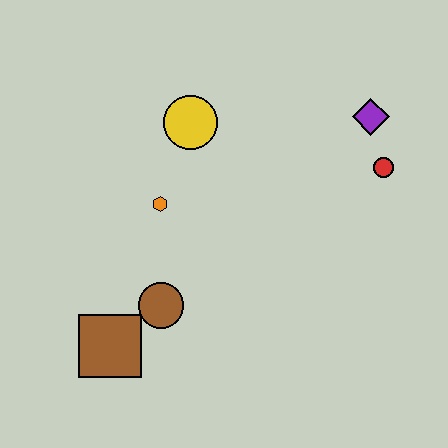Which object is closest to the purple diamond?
The red circle is closest to the purple diamond.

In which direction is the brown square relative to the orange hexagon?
The brown square is below the orange hexagon.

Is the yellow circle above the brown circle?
Yes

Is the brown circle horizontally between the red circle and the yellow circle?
No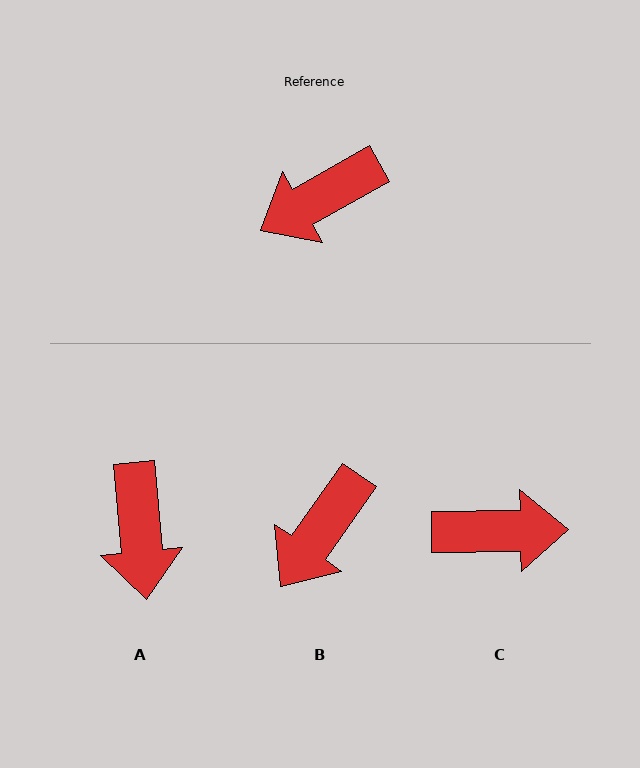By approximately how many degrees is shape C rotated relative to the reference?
Approximately 152 degrees counter-clockwise.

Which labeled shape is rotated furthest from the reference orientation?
C, about 152 degrees away.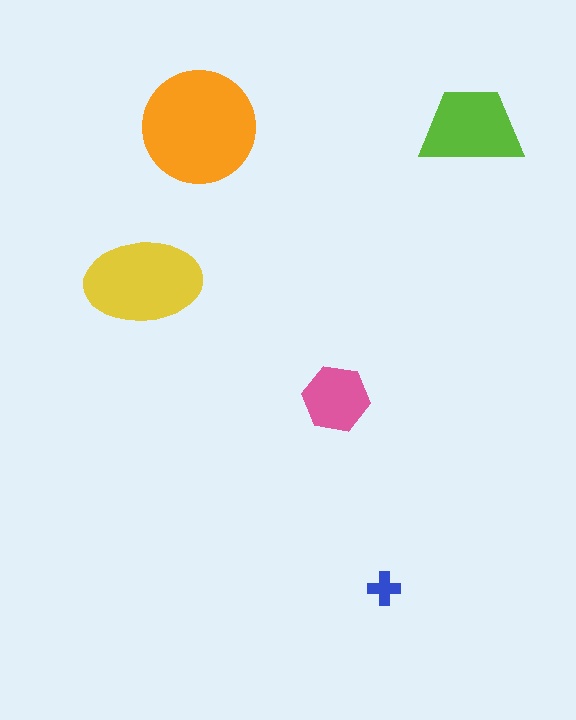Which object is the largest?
The orange circle.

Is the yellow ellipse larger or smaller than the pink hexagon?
Larger.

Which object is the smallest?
The blue cross.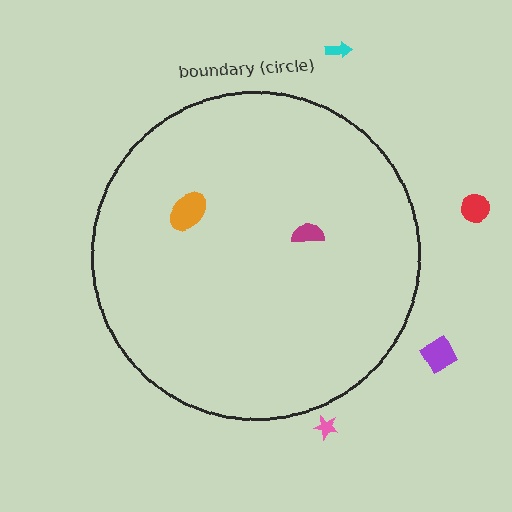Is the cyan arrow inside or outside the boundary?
Outside.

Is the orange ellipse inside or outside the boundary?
Inside.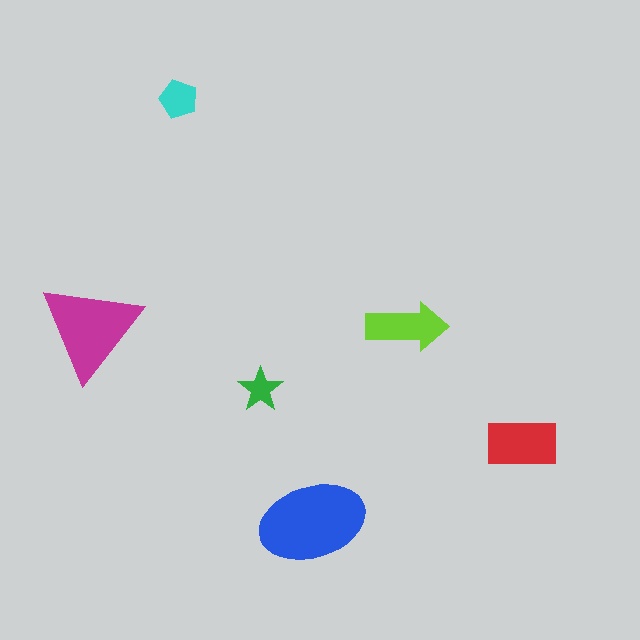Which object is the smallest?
The green star.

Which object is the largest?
The blue ellipse.